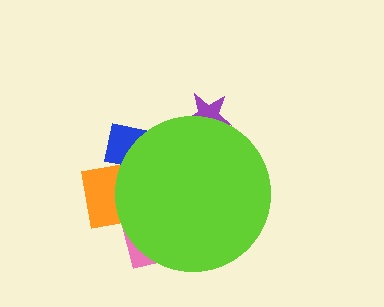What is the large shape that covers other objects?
A lime circle.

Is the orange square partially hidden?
Yes, the orange square is partially hidden behind the lime circle.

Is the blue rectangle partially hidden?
Yes, the blue rectangle is partially hidden behind the lime circle.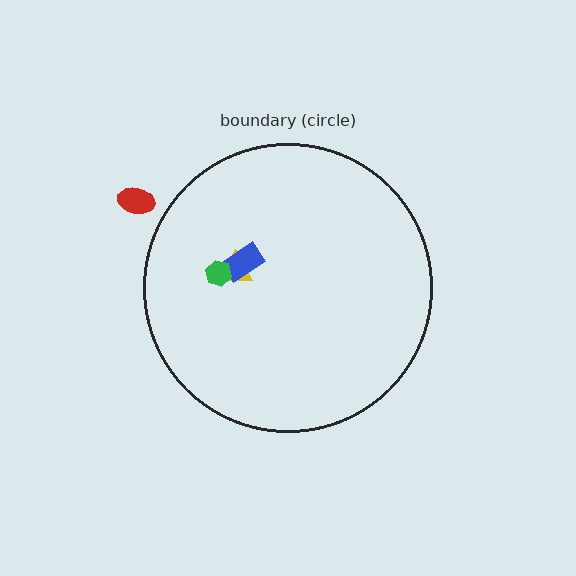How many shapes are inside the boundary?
3 inside, 1 outside.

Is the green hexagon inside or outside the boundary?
Inside.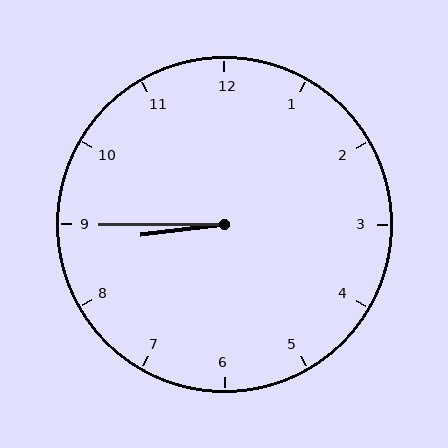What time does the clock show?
8:45.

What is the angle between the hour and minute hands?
Approximately 8 degrees.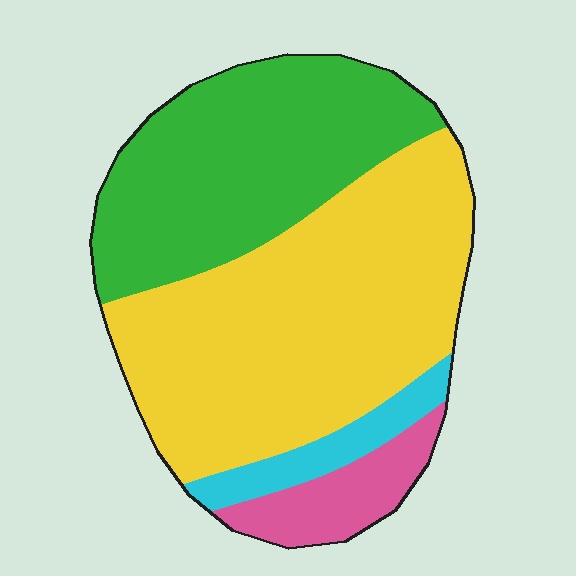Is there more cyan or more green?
Green.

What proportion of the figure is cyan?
Cyan covers 7% of the figure.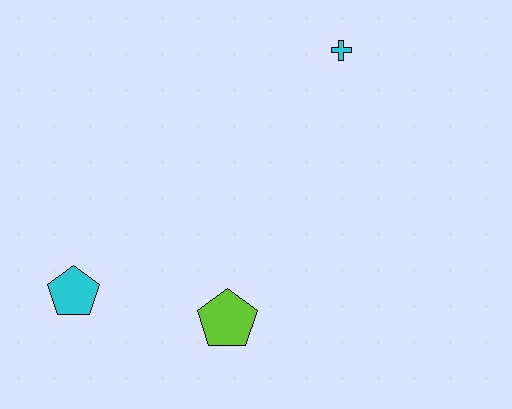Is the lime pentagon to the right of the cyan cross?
No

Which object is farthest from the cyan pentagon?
The cyan cross is farthest from the cyan pentagon.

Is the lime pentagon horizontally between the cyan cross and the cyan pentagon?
Yes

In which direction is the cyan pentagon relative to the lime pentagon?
The cyan pentagon is to the left of the lime pentagon.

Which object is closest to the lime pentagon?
The cyan pentagon is closest to the lime pentagon.